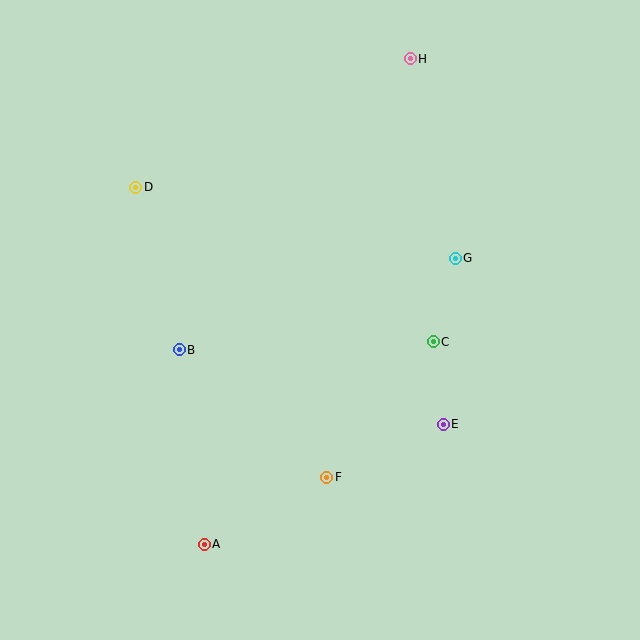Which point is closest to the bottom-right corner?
Point E is closest to the bottom-right corner.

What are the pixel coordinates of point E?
Point E is at (443, 424).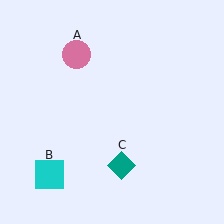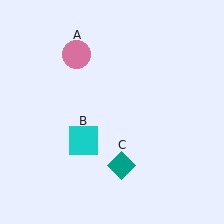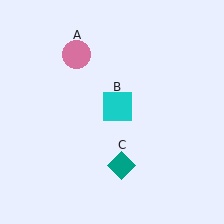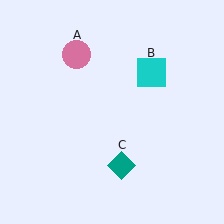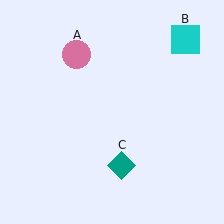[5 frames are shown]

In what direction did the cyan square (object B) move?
The cyan square (object B) moved up and to the right.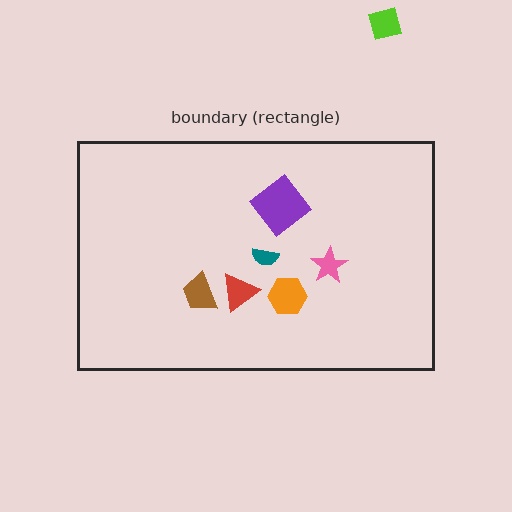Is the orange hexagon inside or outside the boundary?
Inside.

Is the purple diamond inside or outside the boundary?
Inside.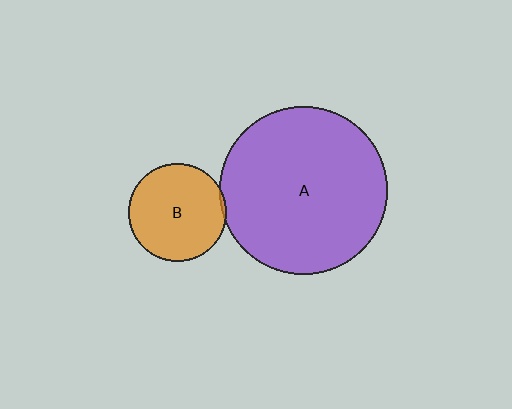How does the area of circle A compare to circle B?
Approximately 2.9 times.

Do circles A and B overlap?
Yes.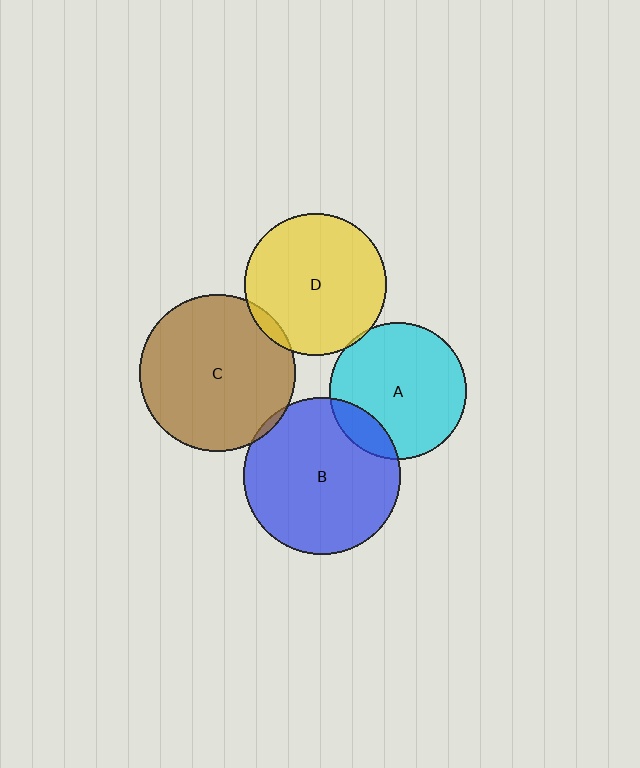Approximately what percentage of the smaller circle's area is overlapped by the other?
Approximately 15%.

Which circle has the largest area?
Circle B (blue).